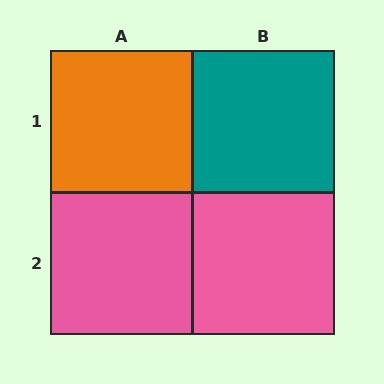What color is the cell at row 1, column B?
Teal.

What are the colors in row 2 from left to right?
Pink, pink.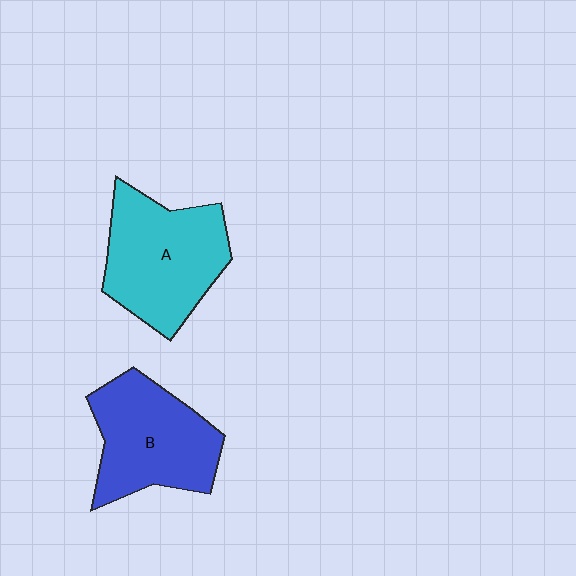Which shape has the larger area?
Shape A (cyan).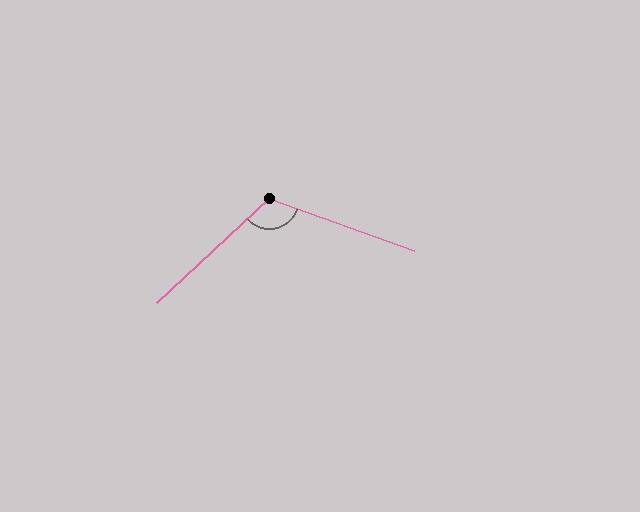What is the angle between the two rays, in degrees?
Approximately 118 degrees.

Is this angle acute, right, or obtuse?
It is obtuse.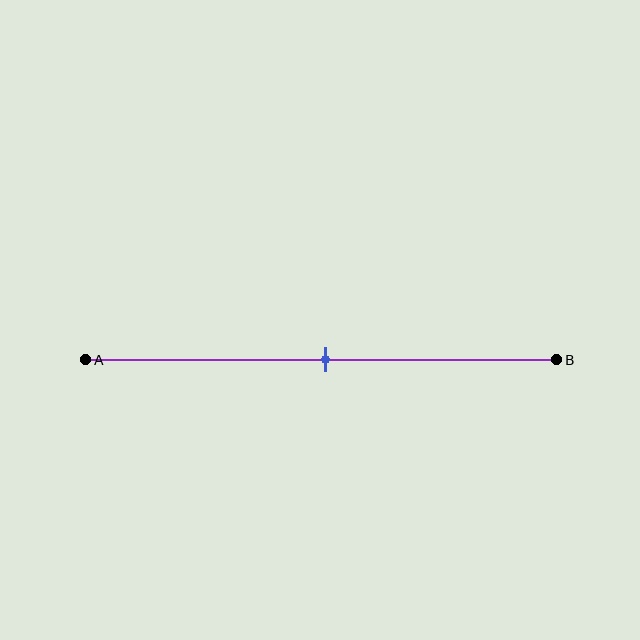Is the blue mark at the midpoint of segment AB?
Yes, the mark is approximately at the midpoint.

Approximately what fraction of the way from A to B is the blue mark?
The blue mark is approximately 50% of the way from A to B.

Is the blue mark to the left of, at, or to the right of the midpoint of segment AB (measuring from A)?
The blue mark is approximately at the midpoint of segment AB.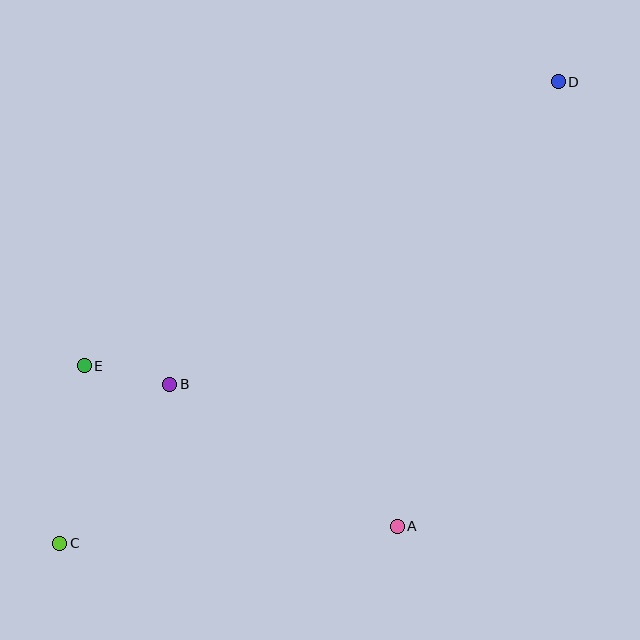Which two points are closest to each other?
Points B and E are closest to each other.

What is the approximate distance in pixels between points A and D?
The distance between A and D is approximately 472 pixels.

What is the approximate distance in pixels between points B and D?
The distance between B and D is approximately 492 pixels.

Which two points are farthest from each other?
Points C and D are farthest from each other.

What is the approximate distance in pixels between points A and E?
The distance between A and E is approximately 352 pixels.